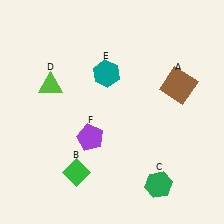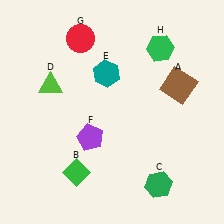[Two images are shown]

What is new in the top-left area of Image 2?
A red circle (G) was added in the top-left area of Image 2.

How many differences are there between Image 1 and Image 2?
There are 2 differences between the two images.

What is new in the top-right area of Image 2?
A green hexagon (H) was added in the top-right area of Image 2.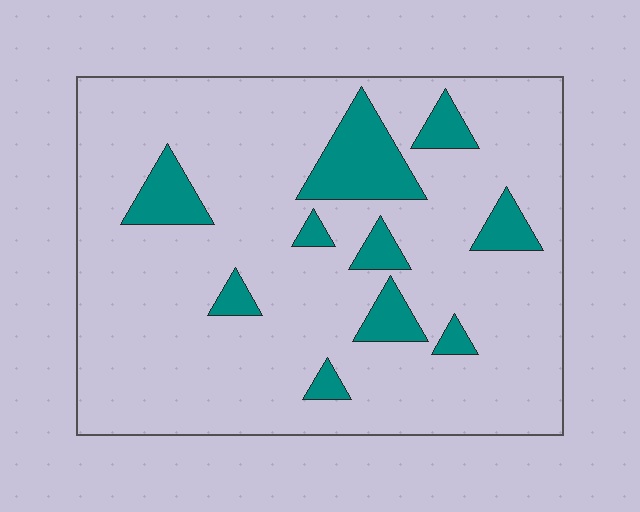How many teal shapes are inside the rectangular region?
10.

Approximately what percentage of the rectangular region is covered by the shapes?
Approximately 15%.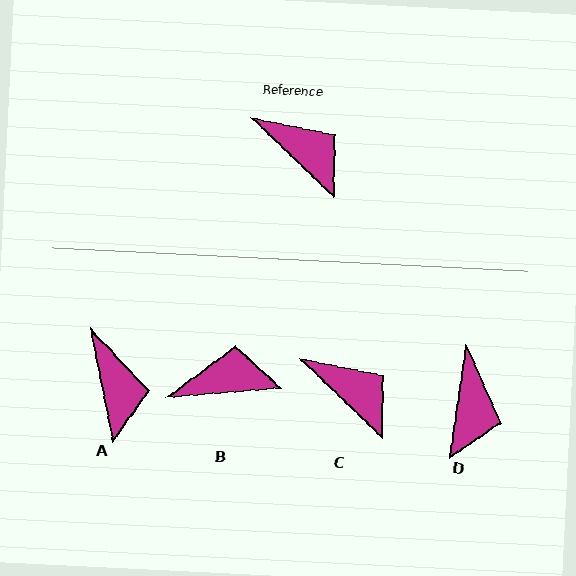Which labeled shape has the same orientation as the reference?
C.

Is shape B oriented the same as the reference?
No, it is off by about 48 degrees.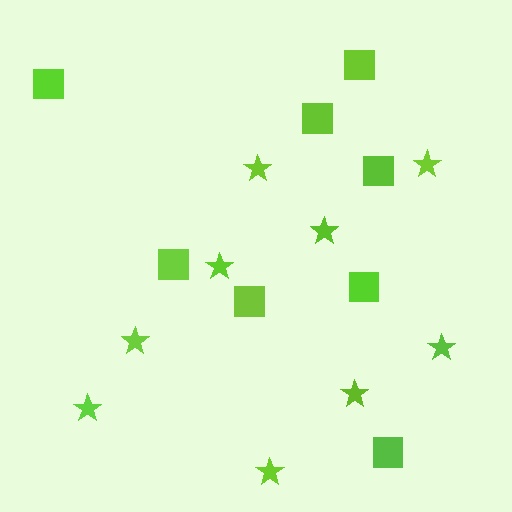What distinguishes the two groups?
There are 2 groups: one group of stars (9) and one group of squares (8).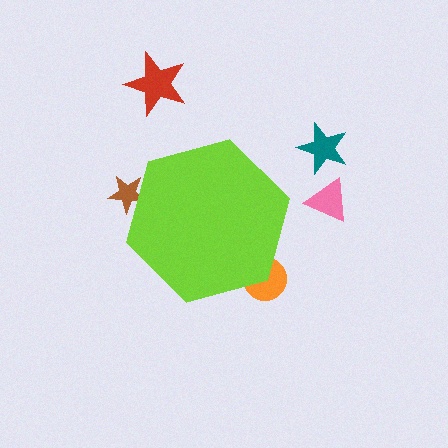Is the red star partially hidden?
No, the red star is fully visible.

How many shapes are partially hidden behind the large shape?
2 shapes are partially hidden.